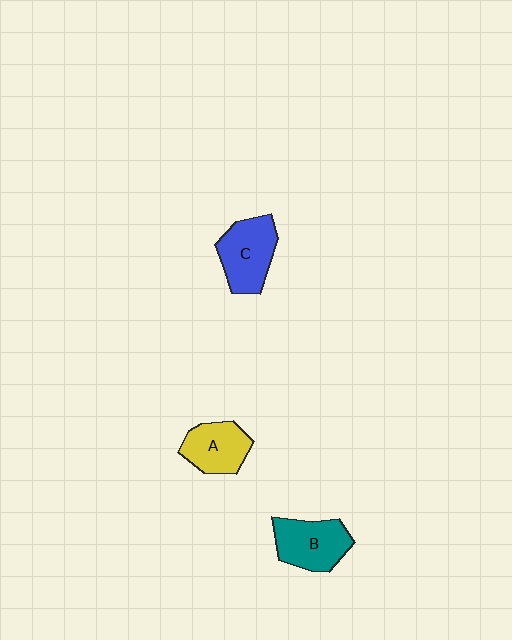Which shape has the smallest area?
Shape A (yellow).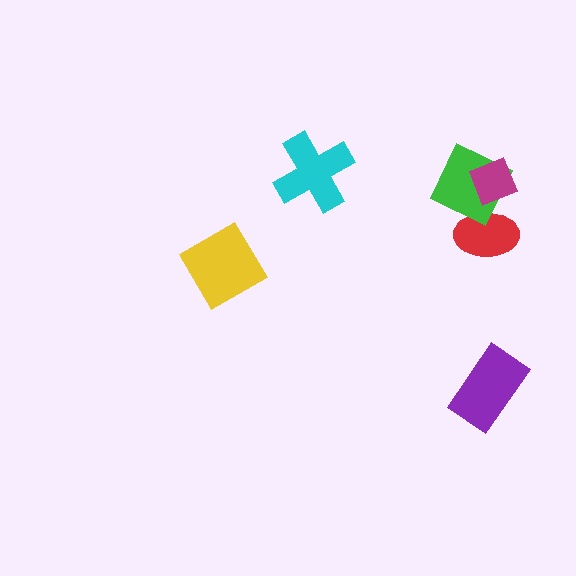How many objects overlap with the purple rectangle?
0 objects overlap with the purple rectangle.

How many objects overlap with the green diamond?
2 objects overlap with the green diamond.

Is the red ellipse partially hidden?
Yes, it is partially covered by another shape.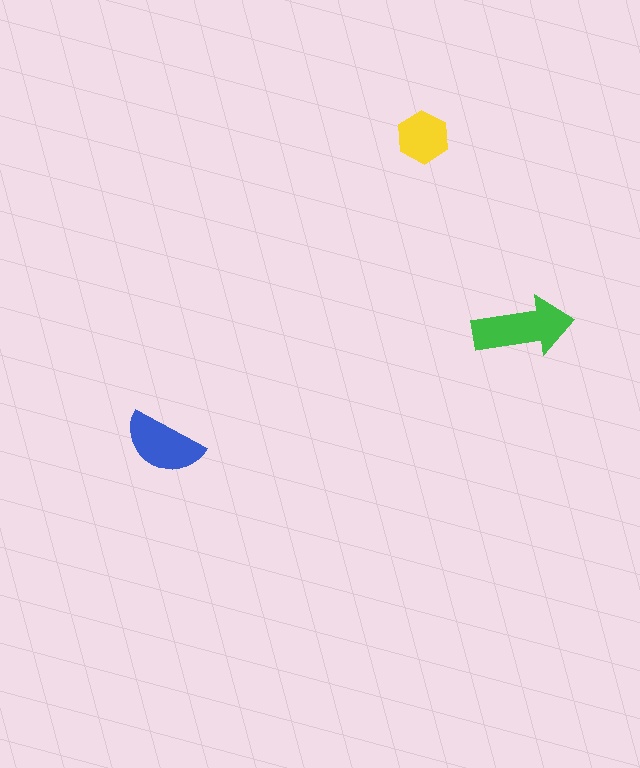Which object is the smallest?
The yellow hexagon.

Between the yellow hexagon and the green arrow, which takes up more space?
The green arrow.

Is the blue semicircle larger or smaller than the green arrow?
Smaller.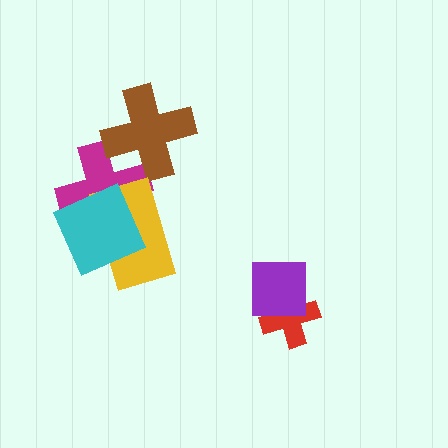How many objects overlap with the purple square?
1 object overlaps with the purple square.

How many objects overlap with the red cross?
1 object overlaps with the red cross.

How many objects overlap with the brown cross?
1 object overlaps with the brown cross.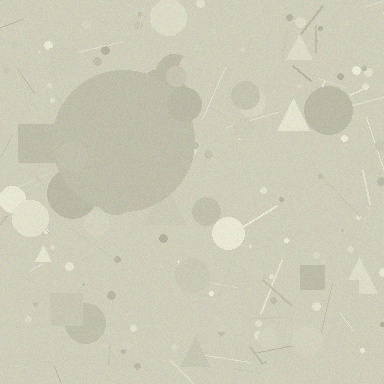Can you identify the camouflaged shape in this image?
The camouflaged shape is a circle.